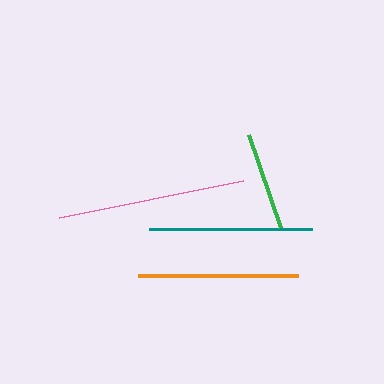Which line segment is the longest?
The pink line is the longest at approximately 187 pixels.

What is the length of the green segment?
The green segment is approximately 99 pixels long.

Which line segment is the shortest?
The green line is the shortest at approximately 99 pixels.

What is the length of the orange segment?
The orange segment is approximately 160 pixels long.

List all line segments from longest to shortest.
From longest to shortest: pink, teal, orange, green.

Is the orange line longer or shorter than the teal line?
The teal line is longer than the orange line.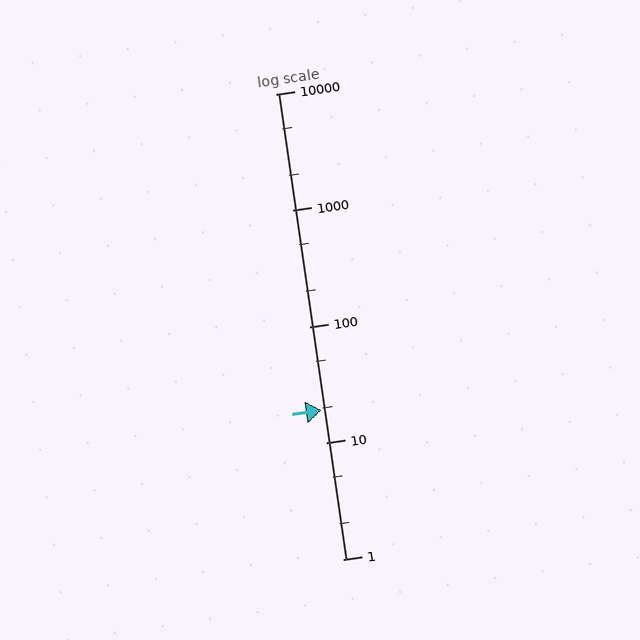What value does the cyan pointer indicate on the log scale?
The pointer indicates approximately 19.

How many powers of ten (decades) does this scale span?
The scale spans 4 decades, from 1 to 10000.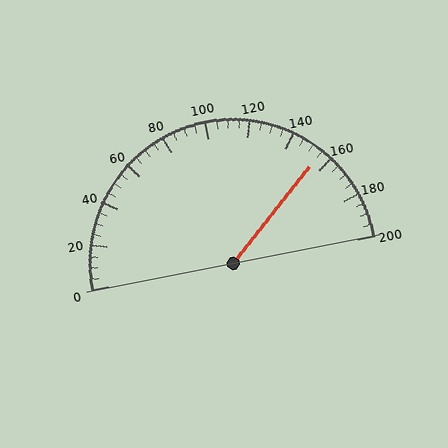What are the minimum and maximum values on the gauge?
The gauge ranges from 0 to 200.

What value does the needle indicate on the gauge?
The needle indicates approximately 155.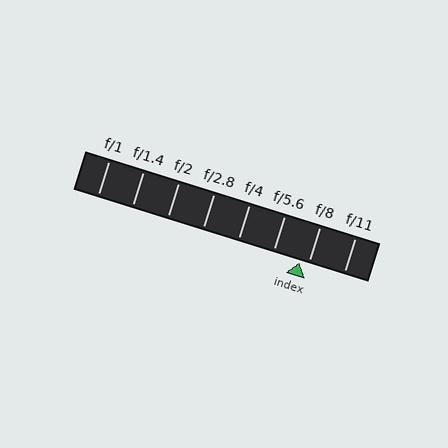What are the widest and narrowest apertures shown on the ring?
The widest aperture shown is f/1 and the narrowest is f/11.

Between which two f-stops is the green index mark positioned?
The index mark is between f/5.6 and f/8.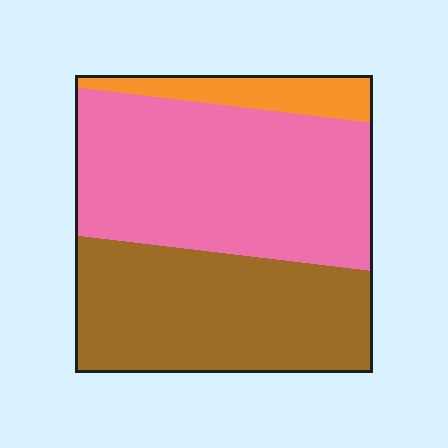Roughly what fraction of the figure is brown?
Brown covers 40% of the figure.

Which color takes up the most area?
Pink, at roughly 50%.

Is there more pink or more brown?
Pink.